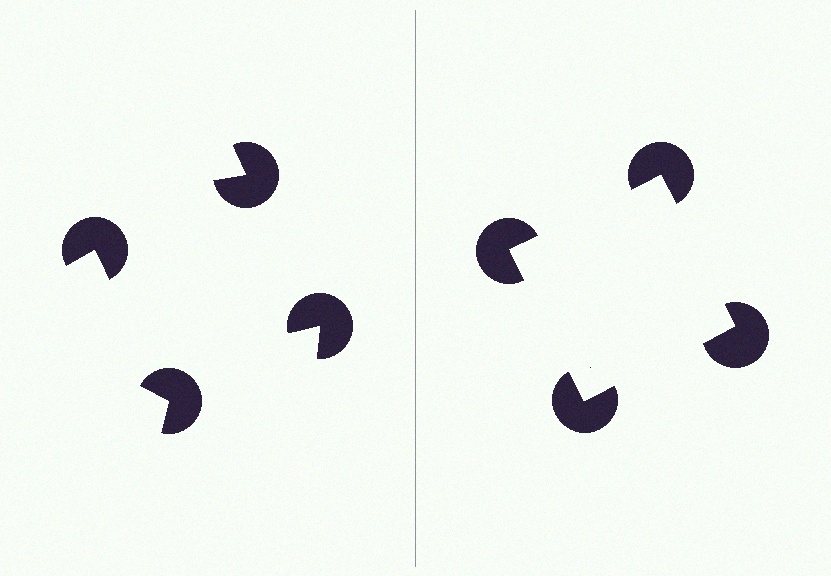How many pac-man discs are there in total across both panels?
8 — 4 on each side.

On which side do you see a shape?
An illusory square appears on the right side. On the left side the wedge cuts are rotated, so no coherent shape forms.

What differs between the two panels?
The pac-man discs are positioned identically on both sides; only the wedge orientations differ. On the right they align to a square; on the left they are misaligned.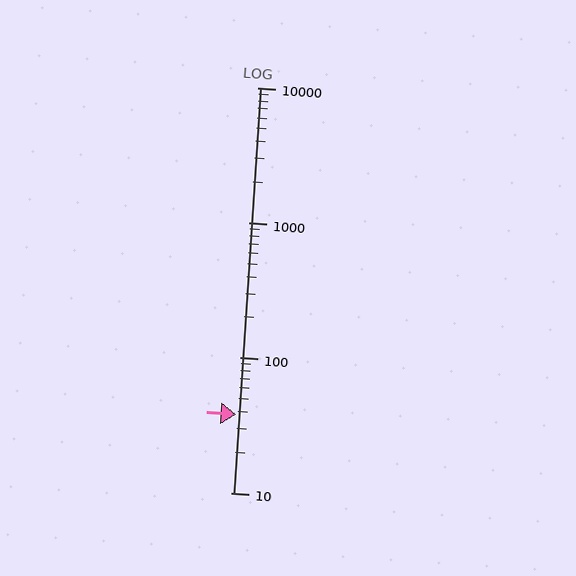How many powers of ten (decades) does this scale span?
The scale spans 3 decades, from 10 to 10000.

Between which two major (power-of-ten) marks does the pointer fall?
The pointer is between 10 and 100.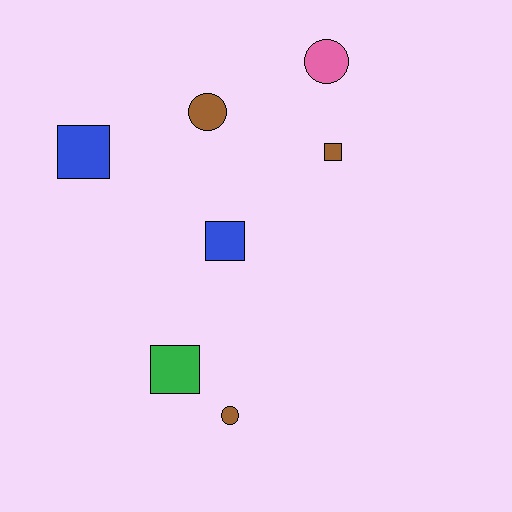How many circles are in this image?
There are 3 circles.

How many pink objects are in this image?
There is 1 pink object.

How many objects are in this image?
There are 7 objects.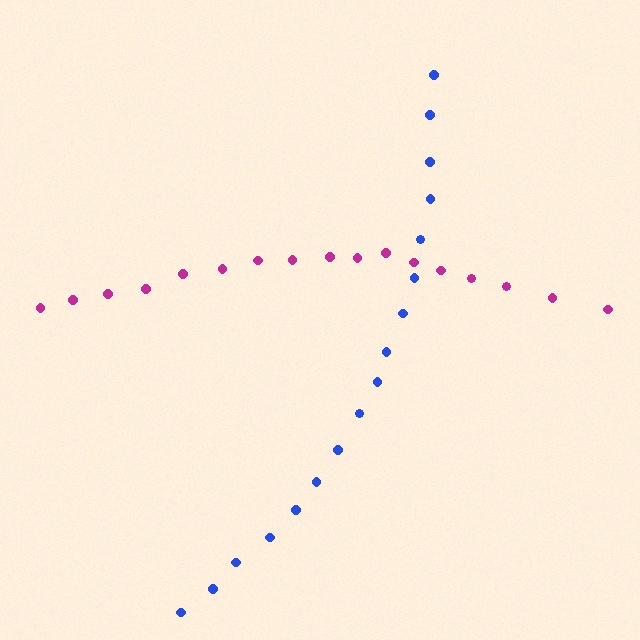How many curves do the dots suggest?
There are 2 distinct paths.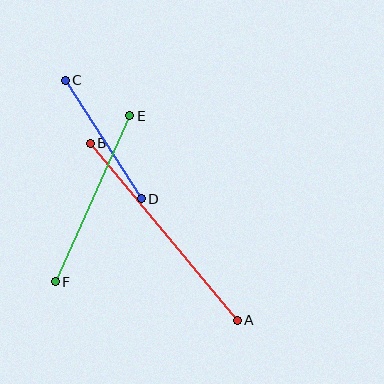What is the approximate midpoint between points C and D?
The midpoint is at approximately (103, 140) pixels.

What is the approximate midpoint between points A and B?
The midpoint is at approximately (164, 232) pixels.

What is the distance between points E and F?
The distance is approximately 182 pixels.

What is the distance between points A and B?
The distance is approximately 230 pixels.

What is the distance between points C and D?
The distance is approximately 141 pixels.